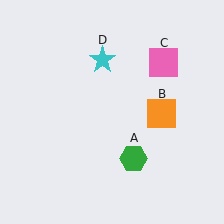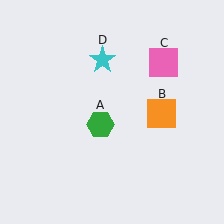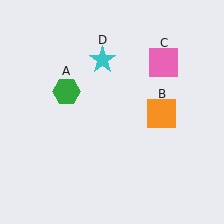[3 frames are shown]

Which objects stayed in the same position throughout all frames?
Orange square (object B) and pink square (object C) and cyan star (object D) remained stationary.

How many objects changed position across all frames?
1 object changed position: green hexagon (object A).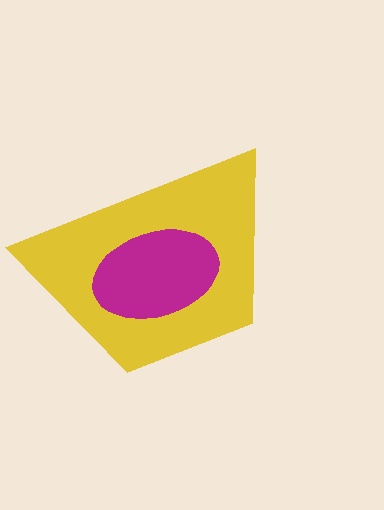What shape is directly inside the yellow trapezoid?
The magenta ellipse.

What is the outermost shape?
The yellow trapezoid.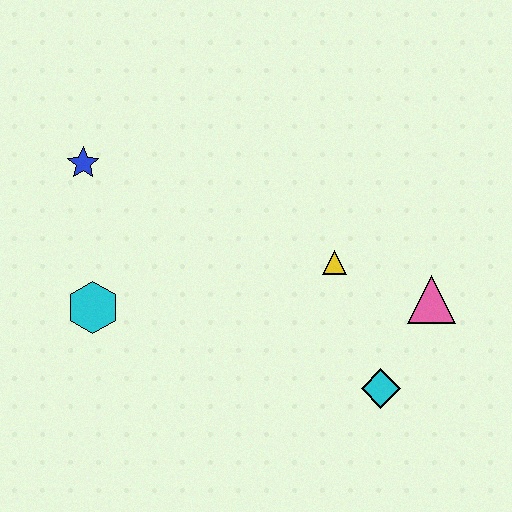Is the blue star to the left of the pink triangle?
Yes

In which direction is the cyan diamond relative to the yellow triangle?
The cyan diamond is below the yellow triangle.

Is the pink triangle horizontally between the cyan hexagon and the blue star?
No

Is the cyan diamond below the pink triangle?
Yes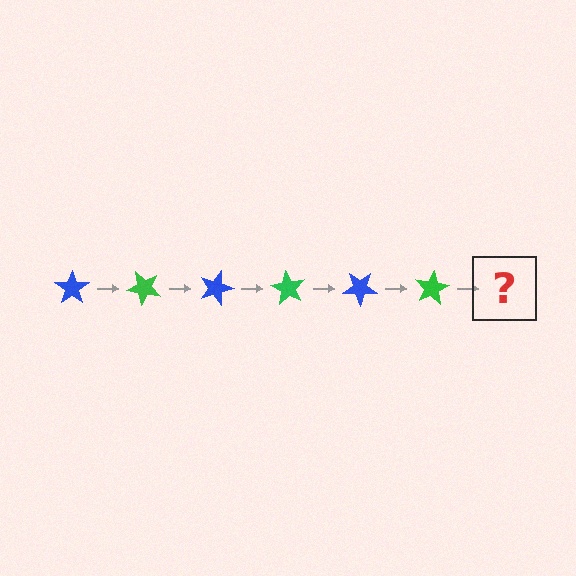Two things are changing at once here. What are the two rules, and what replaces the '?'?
The two rules are that it rotates 45 degrees each step and the color cycles through blue and green. The '?' should be a blue star, rotated 270 degrees from the start.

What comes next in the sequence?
The next element should be a blue star, rotated 270 degrees from the start.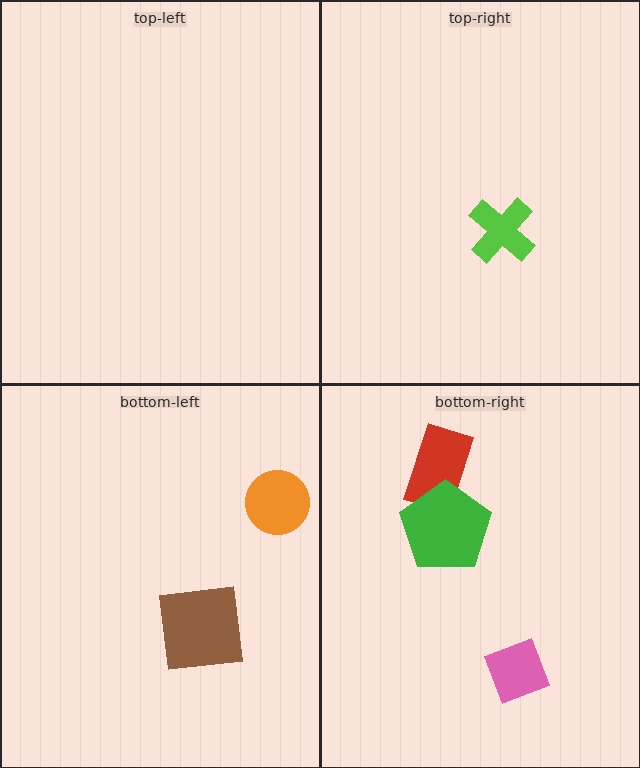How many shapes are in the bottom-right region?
3.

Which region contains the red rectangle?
The bottom-right region.